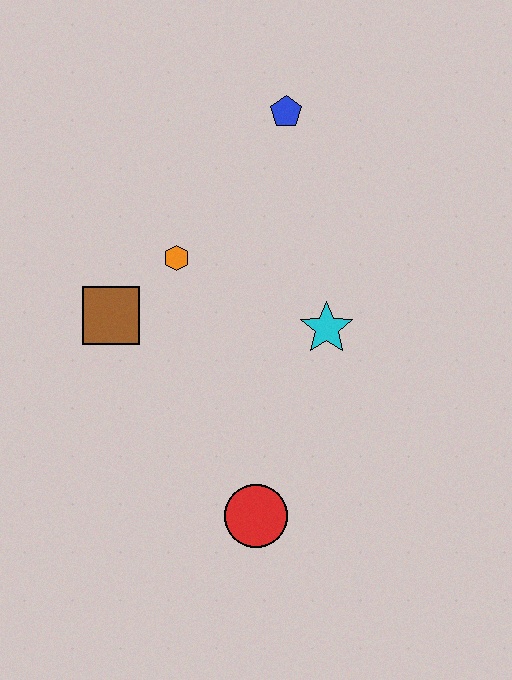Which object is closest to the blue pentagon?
The orange hexagon is closest to the blue pentagon.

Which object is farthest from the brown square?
The blue pentagon is farthest from the brown square.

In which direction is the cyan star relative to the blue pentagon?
The cyan star is below the blue pentagon.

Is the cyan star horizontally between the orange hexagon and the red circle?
No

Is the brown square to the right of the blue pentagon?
No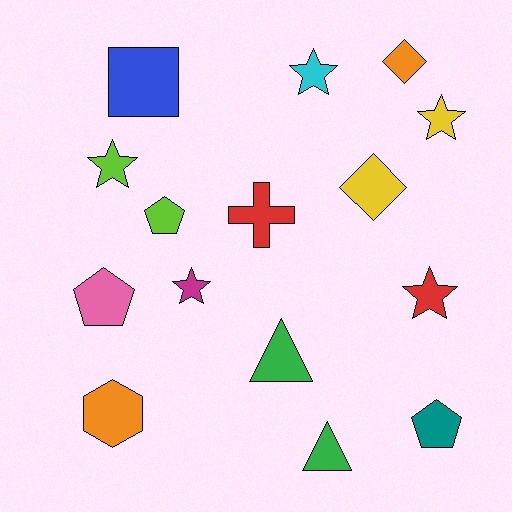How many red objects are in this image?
There are 2 red objects.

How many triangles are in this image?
There are 2 triangles.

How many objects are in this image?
There are 15 objects.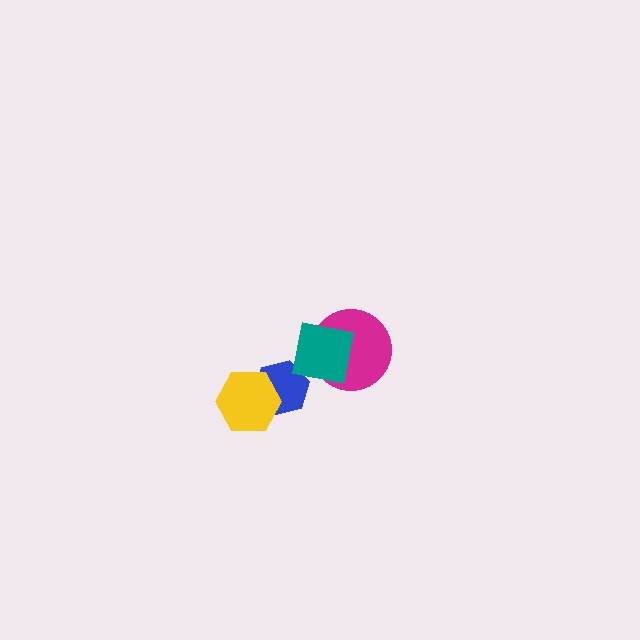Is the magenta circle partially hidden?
Yes, it is partially covered by another shape.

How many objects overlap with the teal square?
2 objects overlap with the teal square.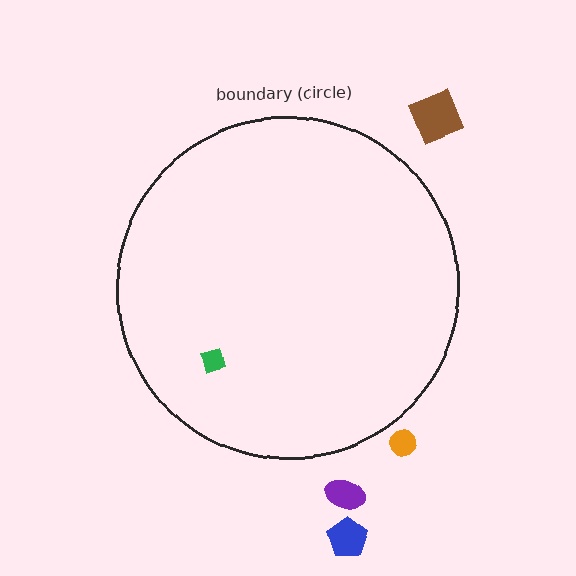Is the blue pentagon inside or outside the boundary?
Outside.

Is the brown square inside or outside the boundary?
Outside.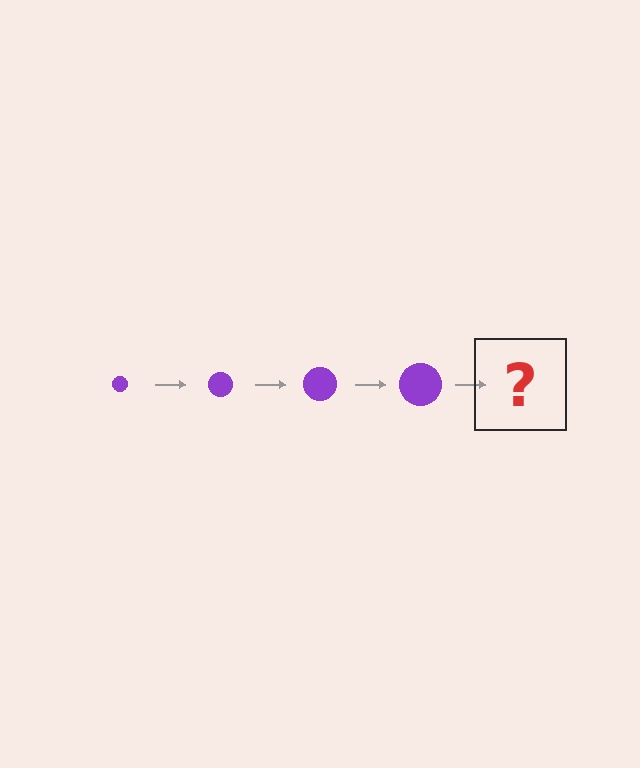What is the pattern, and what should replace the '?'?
The pattern is that the circle gets progressively larger each step. The '?' should be a purple circle, larger than the previous one.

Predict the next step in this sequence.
The next step is a purple circle, larger than the previous one.